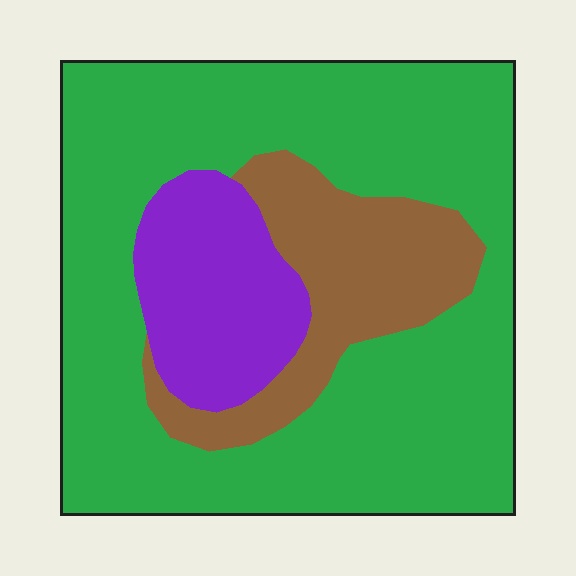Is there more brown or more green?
Green.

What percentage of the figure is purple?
Purple covers 15% of the figure.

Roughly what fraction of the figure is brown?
Brown takes up about one sixth (1/6) of the figure.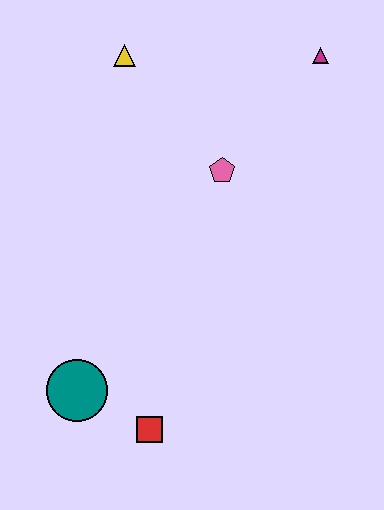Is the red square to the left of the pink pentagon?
Yes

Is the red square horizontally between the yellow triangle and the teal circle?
No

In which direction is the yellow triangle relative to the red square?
The yellow triangle is above the red square.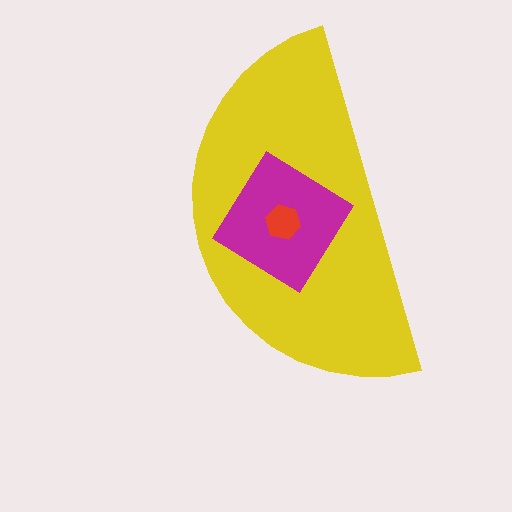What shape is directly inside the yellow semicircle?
The magenta diamond.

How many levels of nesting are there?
3.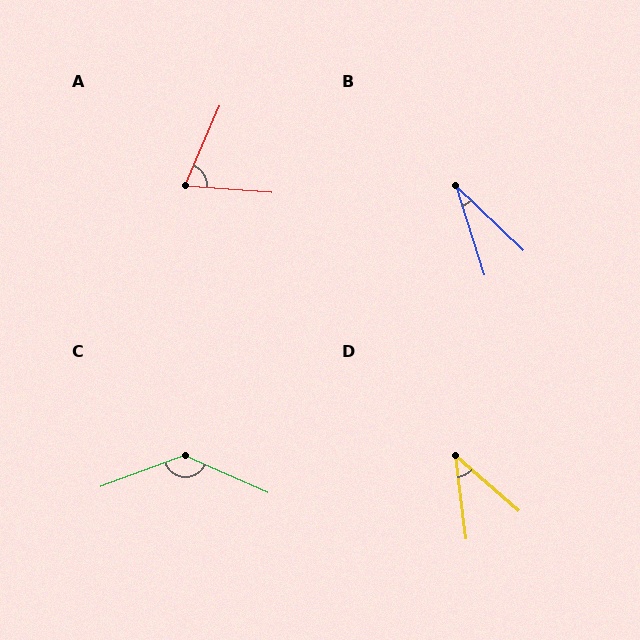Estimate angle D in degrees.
Approximately 42 degrees.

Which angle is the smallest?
B, at approximately 29 degrees.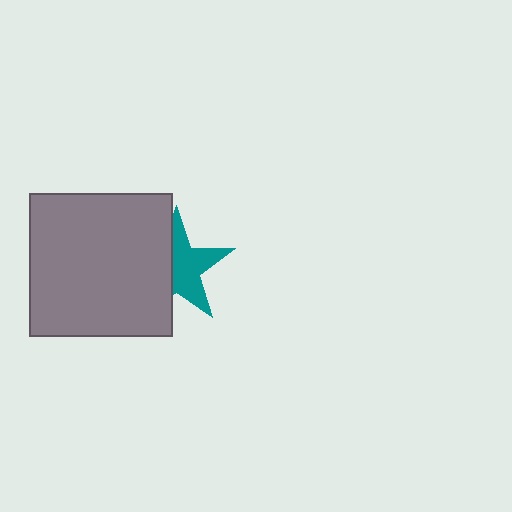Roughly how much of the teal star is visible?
About half of it is visible (roughly 55%).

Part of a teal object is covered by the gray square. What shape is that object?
It is a star.